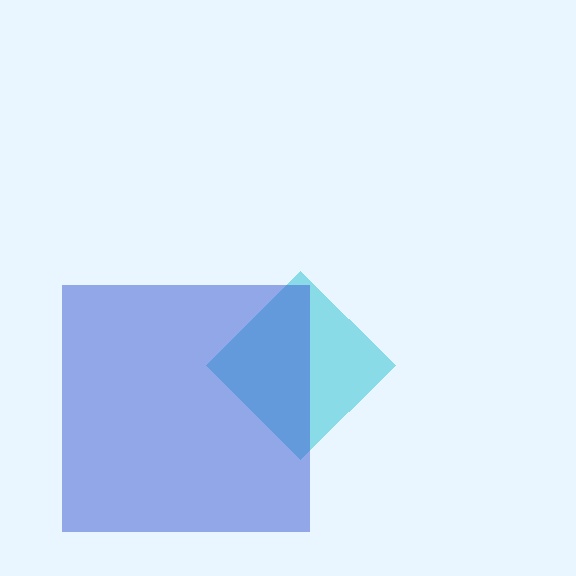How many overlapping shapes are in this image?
There are 2 overlapping shapes in the image.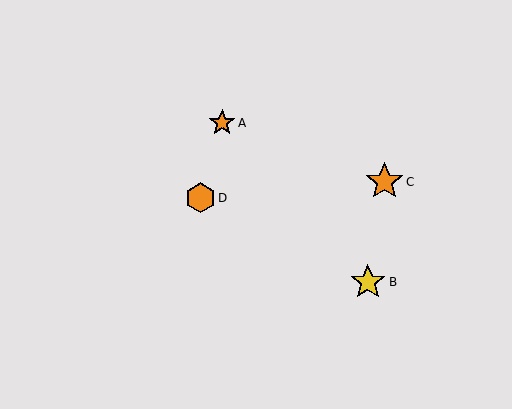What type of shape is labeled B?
Shape B is a yellow star.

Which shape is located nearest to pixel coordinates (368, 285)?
The yellow star (labeled B) at (368, 282) is nearest to that location.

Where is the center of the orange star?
The center of the orange star is at (222, 123).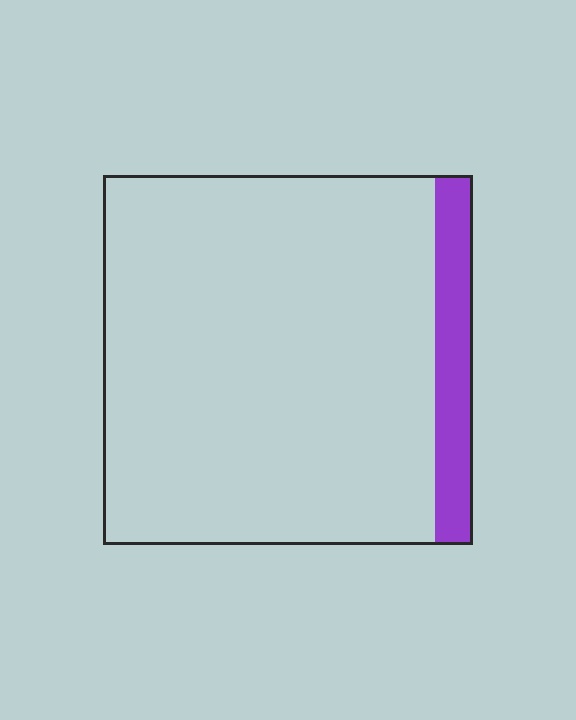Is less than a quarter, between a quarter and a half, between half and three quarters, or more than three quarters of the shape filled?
Less than a quarter.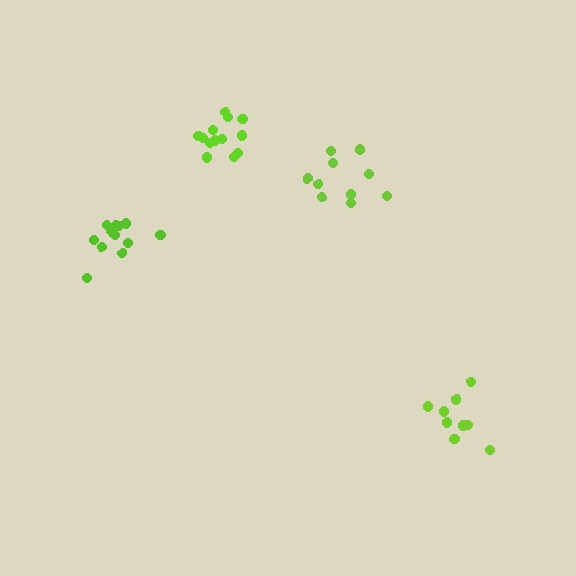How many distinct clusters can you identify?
There are 4 distinct clusters.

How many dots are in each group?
Group 1: 9 dots, Group 2: 12 dots, Group 3: 10 dots, Group 4: 13 dots (44 total).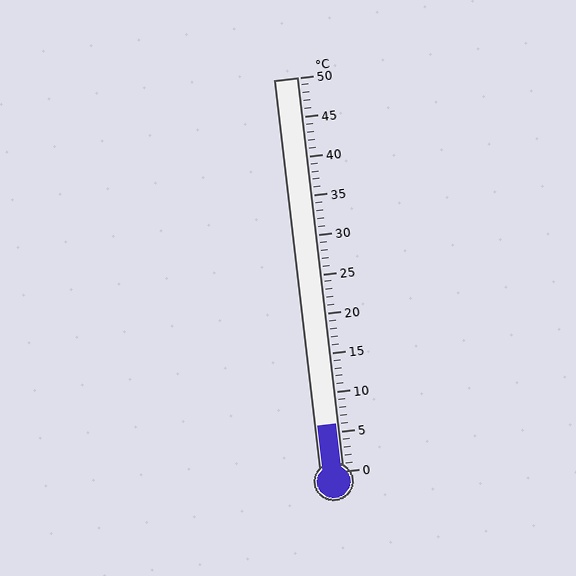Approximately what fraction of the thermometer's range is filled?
The thermometer is filled to approximately 10% of its range.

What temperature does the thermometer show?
The thermometer shows approximately 6°C.